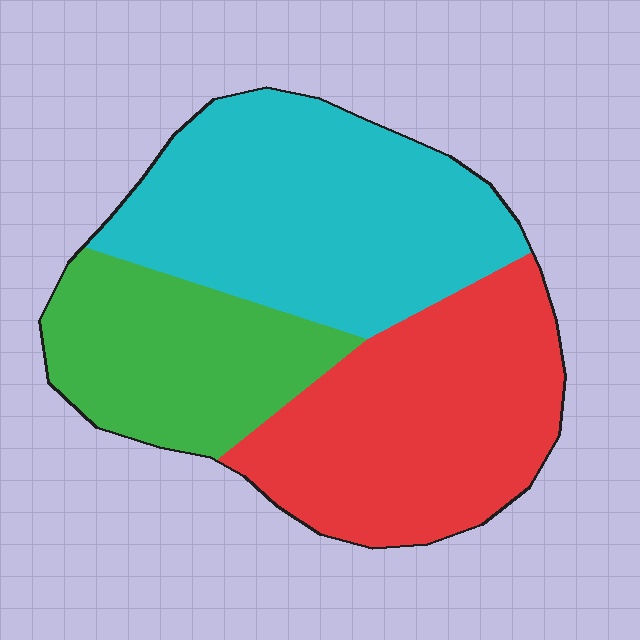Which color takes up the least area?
Green, at roughly 25%.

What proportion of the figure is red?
Red covers about 35% of the figure.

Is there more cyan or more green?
Cyan.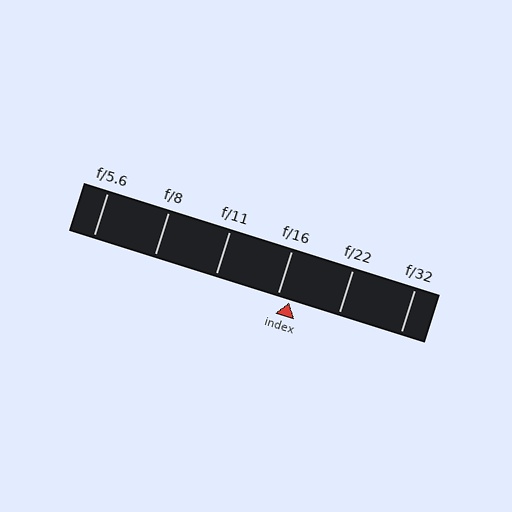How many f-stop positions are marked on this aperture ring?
There are 6 f-stop positions marked.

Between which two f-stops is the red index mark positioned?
The index mark is between f/16 and f/22.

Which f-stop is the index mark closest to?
The index mark is closest to f/16.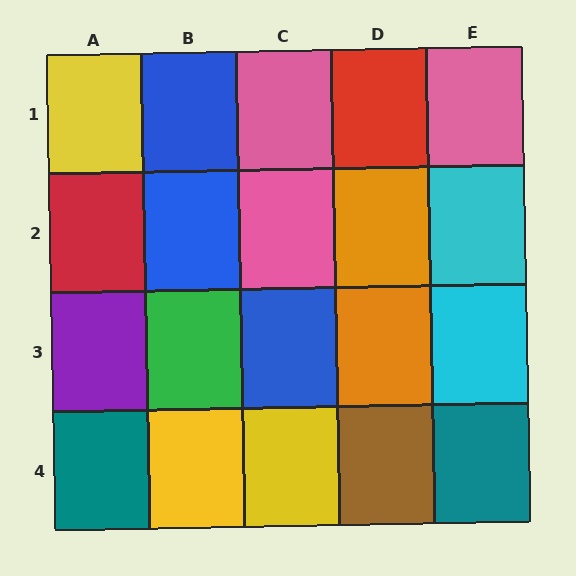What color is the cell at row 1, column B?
Blue.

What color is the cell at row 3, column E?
Cyan.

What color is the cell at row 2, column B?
Blue.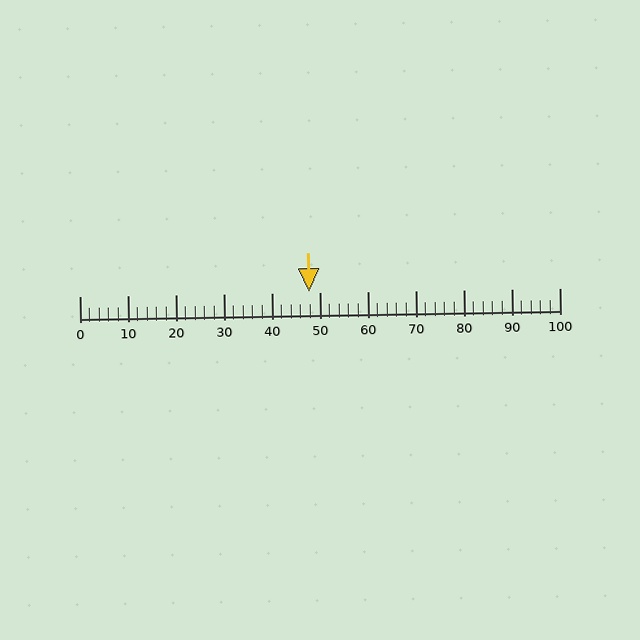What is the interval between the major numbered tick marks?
The major tick marks are spaced 10 units apart.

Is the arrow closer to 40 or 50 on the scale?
The arrow is closer to 50.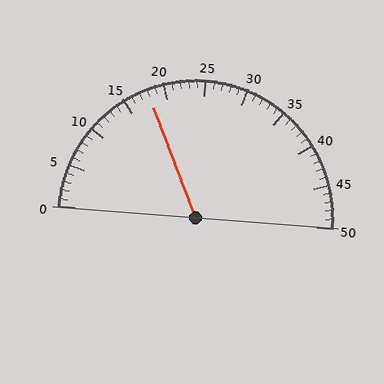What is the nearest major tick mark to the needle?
The nearest major tick mark is 20.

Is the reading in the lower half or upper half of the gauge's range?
The reading is in the lower half of the range (0 to 50).